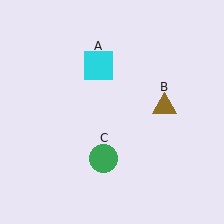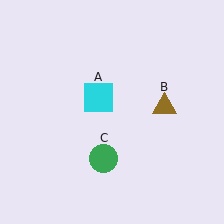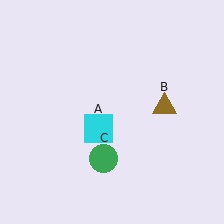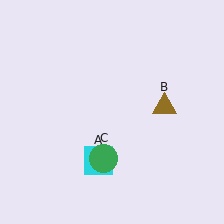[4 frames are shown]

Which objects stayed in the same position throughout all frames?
Brown triangle (object B) and green circle (object C) remained stationary.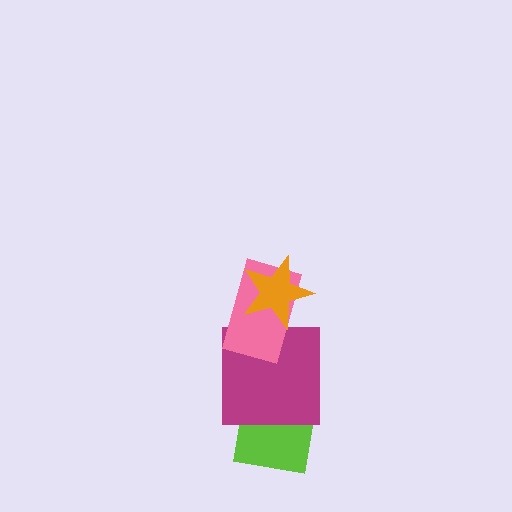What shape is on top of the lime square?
The magenta square is on top of the lime square.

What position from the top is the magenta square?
The magenta square is 3rd from the top.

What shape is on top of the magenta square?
The pink rectangle is on top of the magenta square.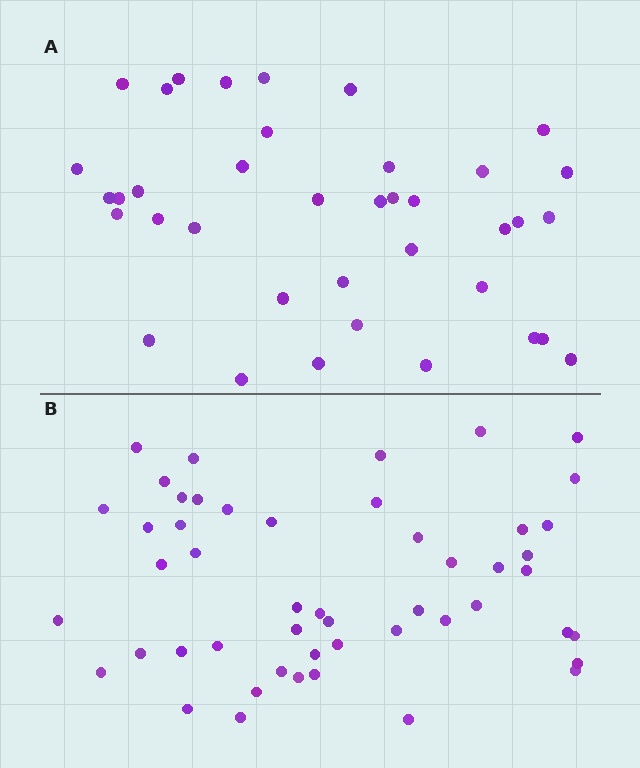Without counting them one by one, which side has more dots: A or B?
Region B (the bottom region) has more dots.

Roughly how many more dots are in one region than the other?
Region B has roughly 12 or so more dots than region A.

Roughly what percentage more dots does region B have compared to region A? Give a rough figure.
About 30% more.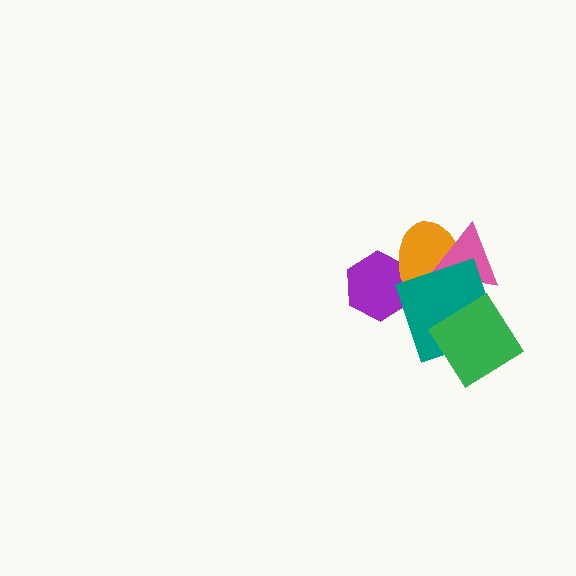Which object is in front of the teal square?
The green diamond is in front of the teal square.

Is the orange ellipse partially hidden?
Yes, it is partially covered by another shape.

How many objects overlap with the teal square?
3 objects overlap with the teal square.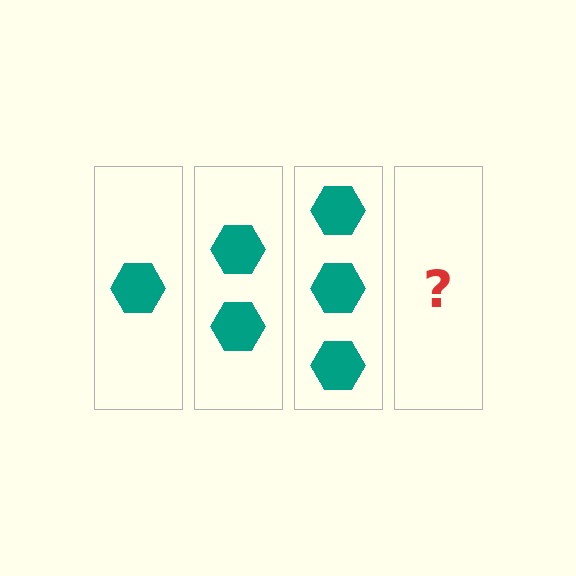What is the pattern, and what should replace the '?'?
The pattern is that each step adds one more hexagon. The '?' should be 4 hexagons.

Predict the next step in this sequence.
The next step is 4 hexagons.